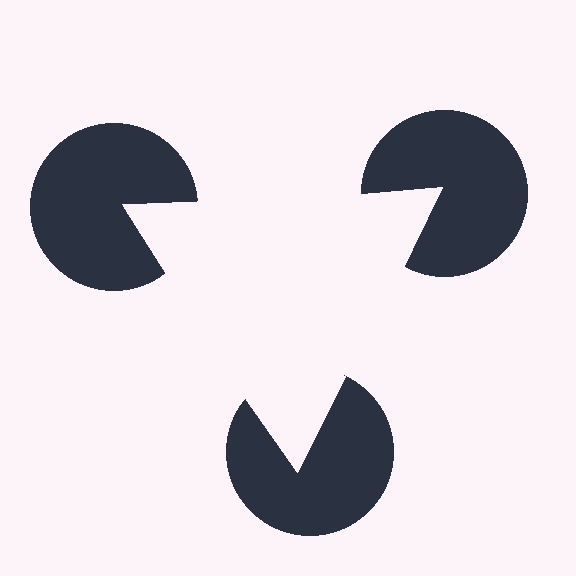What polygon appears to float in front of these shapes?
An illusory triangle — its edges are inferred from the aligned wedge cuts in the pac-man discs, not physically drawn.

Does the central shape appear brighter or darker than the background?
It typically appears slightly brighter than the background, even though no actual brightness change is drawn.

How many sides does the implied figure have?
3 sides.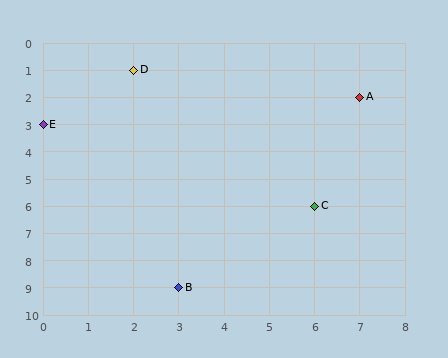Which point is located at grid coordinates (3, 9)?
Point B is at (3, 9).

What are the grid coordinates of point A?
Point A is at grid coordinates (7, 2).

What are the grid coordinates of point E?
Point E is at grid coordinates (0, 3).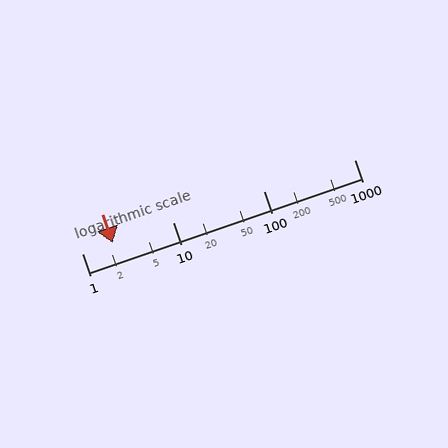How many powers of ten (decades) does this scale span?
The scale spans 3 decades, from 1 to 1000.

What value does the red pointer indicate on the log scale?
The pointer indicates approximately 2.2.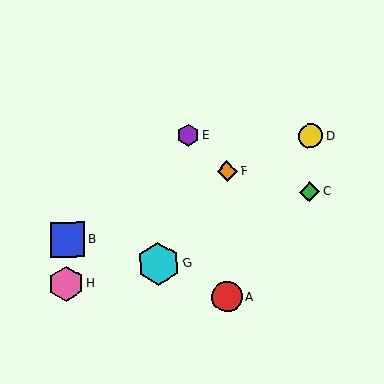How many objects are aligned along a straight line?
3 objects (B, D, F) are aligned along a straight line.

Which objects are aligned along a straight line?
Objects B, D, F are aligned along a straight line.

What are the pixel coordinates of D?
Object D is at (311, 136).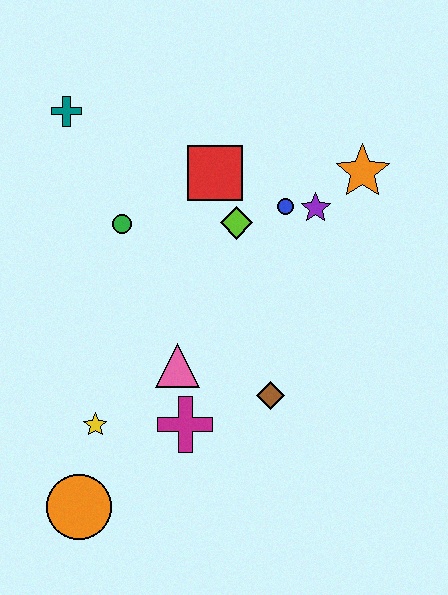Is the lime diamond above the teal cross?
No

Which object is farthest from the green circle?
The orange circle is farthest from the green circle.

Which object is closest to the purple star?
The blue circle is closest to the purple star.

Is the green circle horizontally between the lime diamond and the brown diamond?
No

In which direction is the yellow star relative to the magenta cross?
The yellow star is to the left of the magenta cross.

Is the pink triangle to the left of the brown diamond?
Yes